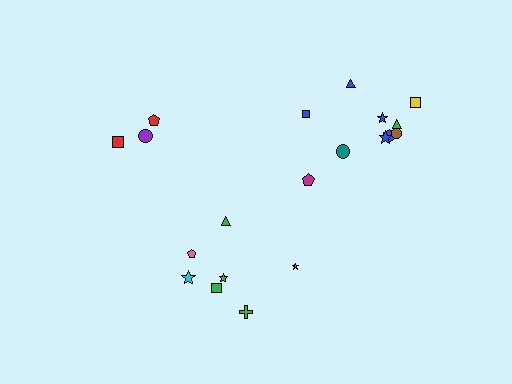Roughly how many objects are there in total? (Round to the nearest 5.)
Roughly 20 objects in total.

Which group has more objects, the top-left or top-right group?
The top-right group.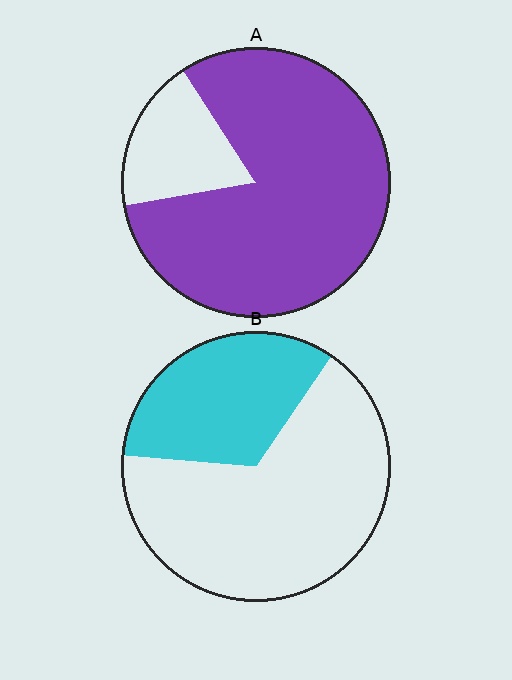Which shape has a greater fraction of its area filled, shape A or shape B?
Shape A.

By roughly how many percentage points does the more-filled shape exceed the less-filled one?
By roughly 50 percentage points (A over B).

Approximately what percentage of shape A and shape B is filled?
A is approximately 80% and B is approximately 35%.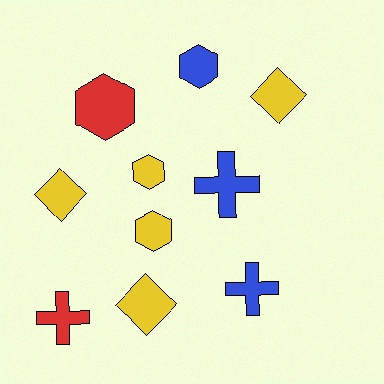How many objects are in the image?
There are 10 objects.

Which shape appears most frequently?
Hexagon, with 4 objects.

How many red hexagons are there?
There is 1 red hexagon.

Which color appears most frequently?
Yellow, with 5 objects.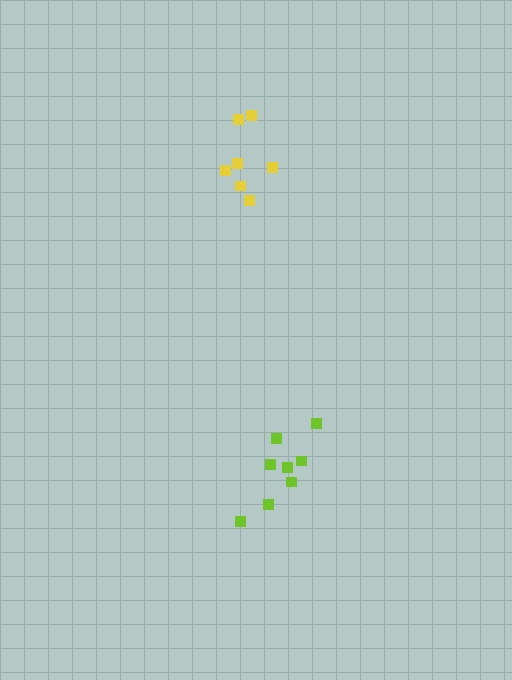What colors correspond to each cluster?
The clusters are colored: yellow, lime.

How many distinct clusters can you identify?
There are 2 distinct clusters.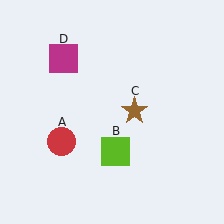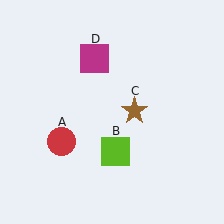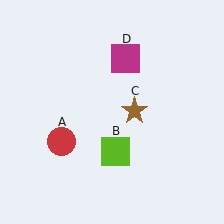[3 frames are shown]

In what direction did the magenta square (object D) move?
The magenta square (object D) moved right.